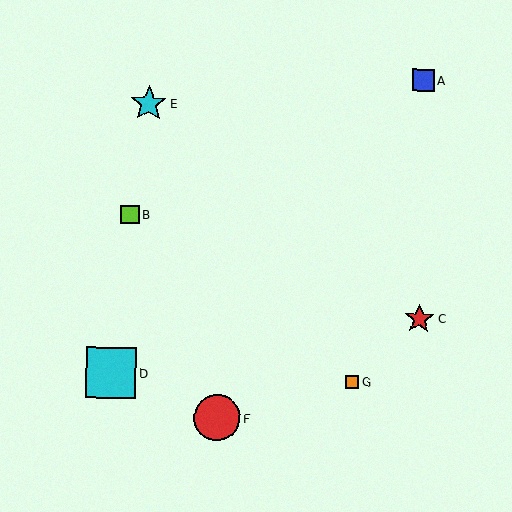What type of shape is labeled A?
Shape A is a blue square.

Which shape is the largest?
The cyan square (labeled D) is the largest.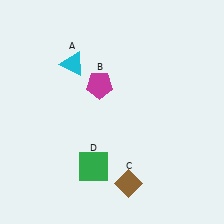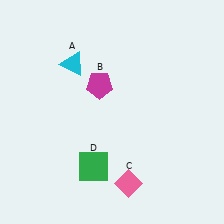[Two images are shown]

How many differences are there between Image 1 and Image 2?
There is 1 difference between the two images.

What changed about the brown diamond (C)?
In Image 1, C is brown. In Image 2, it changed to pink.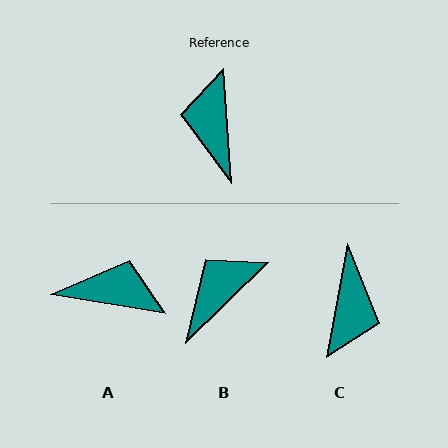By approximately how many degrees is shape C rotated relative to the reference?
Approximately 165 degrees counter-clockwise.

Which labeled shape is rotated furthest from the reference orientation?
C, about 165 degrees away.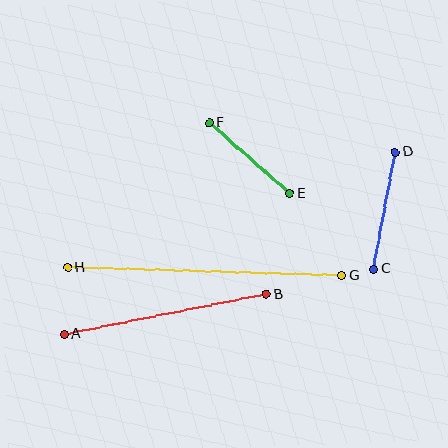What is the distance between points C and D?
The distance is approximately 119 pixels.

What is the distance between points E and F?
The distance is approximately 107 pixels.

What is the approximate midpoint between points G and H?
The midpoint is at approximately (205, 272) pixels.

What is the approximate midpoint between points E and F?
The midpoint is at approximately (250, 158) pixels.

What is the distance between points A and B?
The distance is approximately 206 pixels.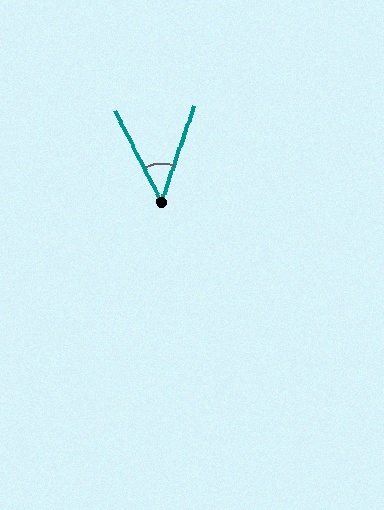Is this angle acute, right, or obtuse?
It is acute.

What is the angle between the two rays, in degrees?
Approximately 46 degrees.